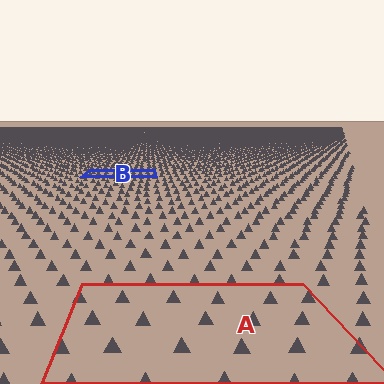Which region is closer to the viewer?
Region A is closer. The texture elements there are larger and more spread out.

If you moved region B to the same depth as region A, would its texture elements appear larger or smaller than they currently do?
They would appear larger. At a closer depth, the same texture elements are projected at a bigger on-screen size.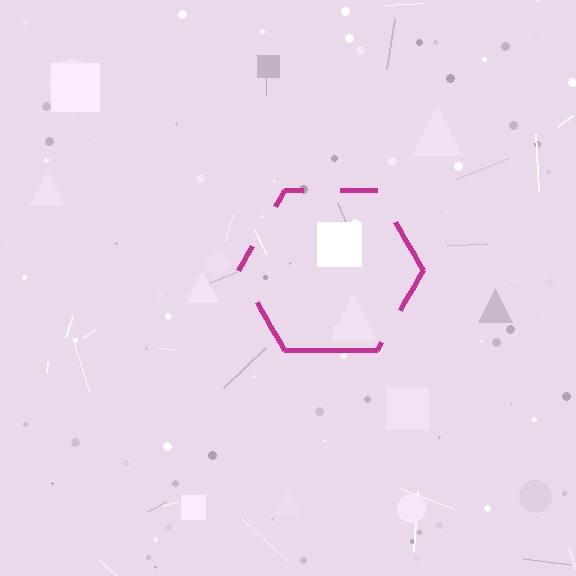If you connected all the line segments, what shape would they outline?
They would outline a hexagon.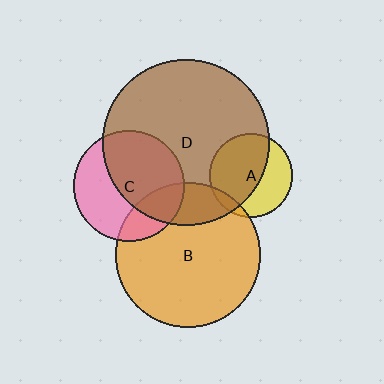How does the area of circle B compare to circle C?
Approximately 1.7 times.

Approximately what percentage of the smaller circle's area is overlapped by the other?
Approximately 10%.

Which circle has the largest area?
Circle D (brown).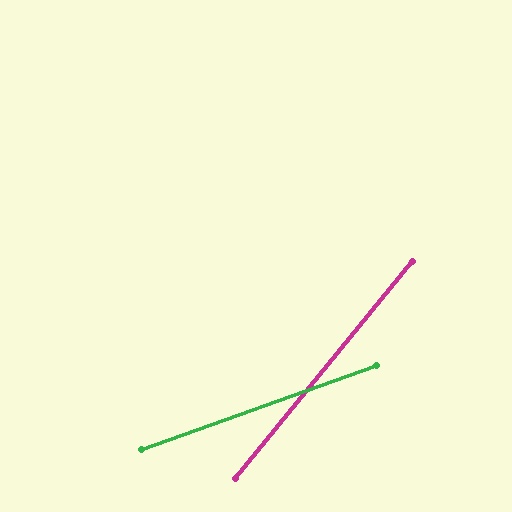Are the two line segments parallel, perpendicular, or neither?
Neither parallel nor perpendicular — they differ by about 31°.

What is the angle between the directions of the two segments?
Approximately 31 degrees.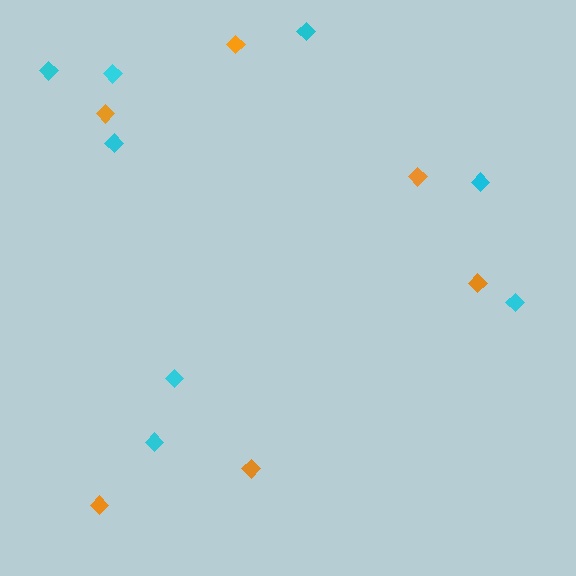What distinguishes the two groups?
There are 2 groups: one group of cyan diamonds (8) and one group of orange diamonds (6).